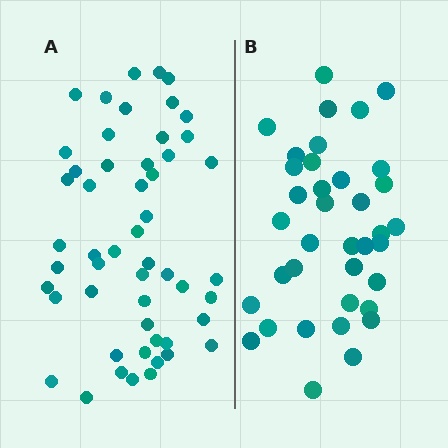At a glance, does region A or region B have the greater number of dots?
Region A (the left region) has more dots.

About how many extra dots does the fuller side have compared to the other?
Region A has approximately 15 more dots than region B.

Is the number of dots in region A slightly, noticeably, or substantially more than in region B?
Region A has noticeably more, but not dramatically so. The ratio is roughly 1.4 to 1.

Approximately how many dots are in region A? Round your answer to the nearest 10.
About 50 dots. (The exact count is 52, which rounds to 50.)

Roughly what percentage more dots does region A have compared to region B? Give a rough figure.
About 40% more.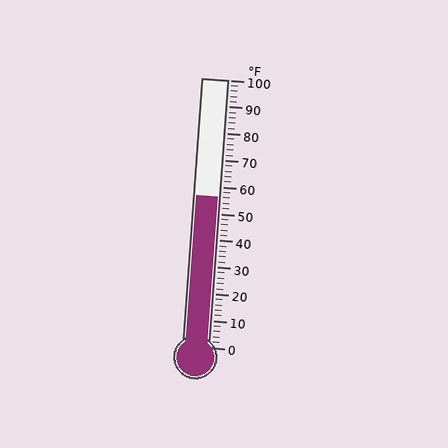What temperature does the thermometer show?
The thermometer shows approximately 56°F.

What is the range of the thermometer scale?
The thermometer scale ranges from 0°F to 100°F.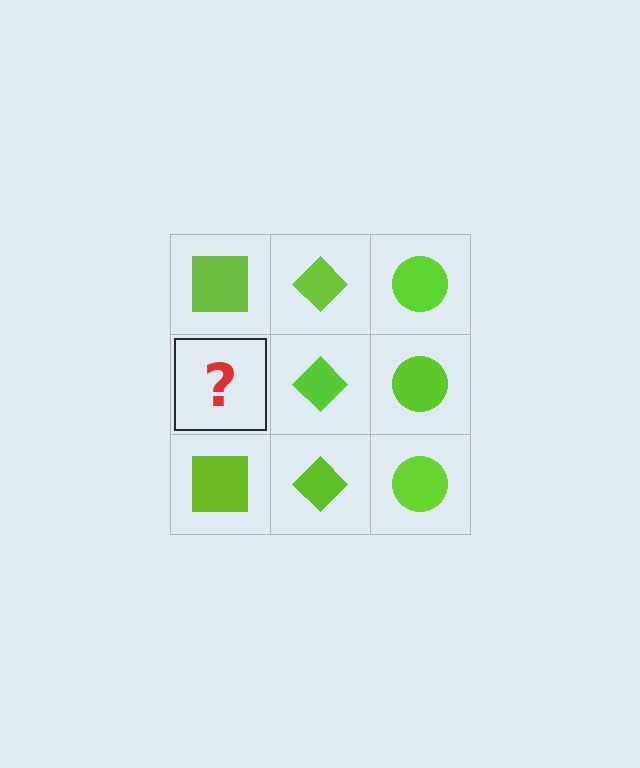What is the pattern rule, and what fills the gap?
The rule is that each column has a consistent shape. The gap should be filled with a lime square.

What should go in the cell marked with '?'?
The missing cell should contain a lime square.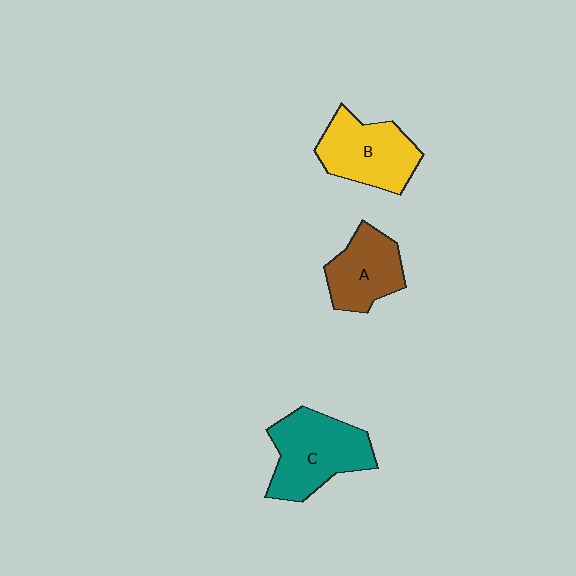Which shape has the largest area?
Shape C (teal).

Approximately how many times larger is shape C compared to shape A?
Approximately 1.4 times.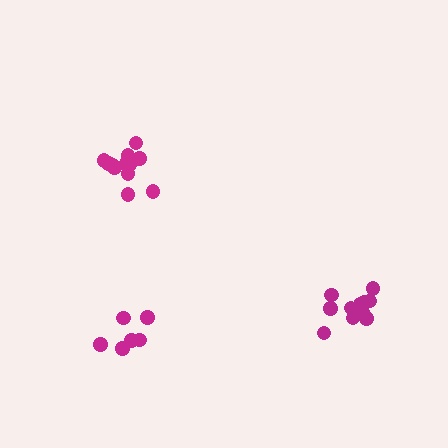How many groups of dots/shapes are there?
There are 3 groups.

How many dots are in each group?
Group 1: 12 dots, Group 2: 6 dots, Group 3: 11 dots (29 total).